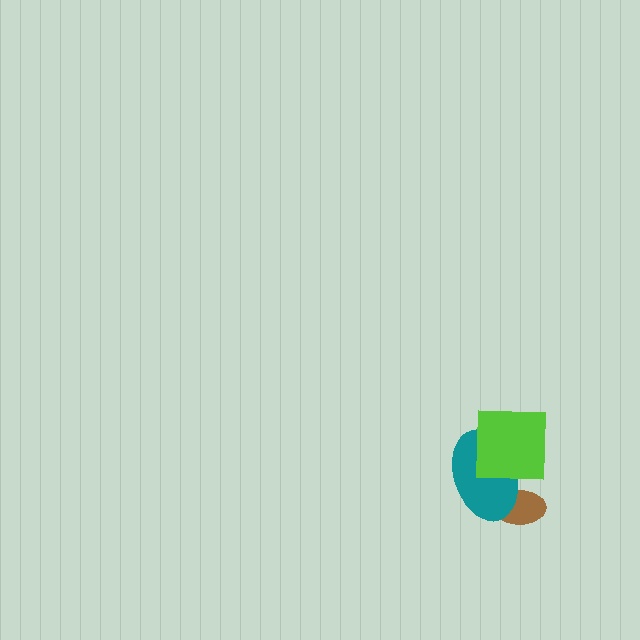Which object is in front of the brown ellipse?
The teal ellipse is in front of the brown ellipse.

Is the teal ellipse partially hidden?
Yes, it is partially covered by another shape.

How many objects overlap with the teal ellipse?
2 objects overlap with the teal ellipse.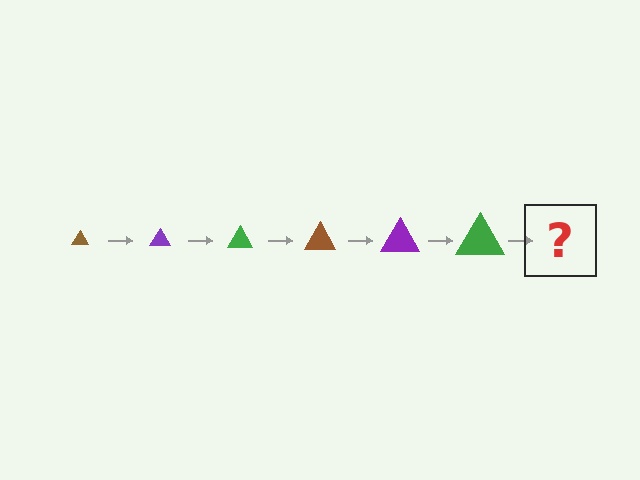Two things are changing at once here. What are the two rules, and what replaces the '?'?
The two rules are that the triangle grows larger each step and the color cycles through brown, purple, and green. The '?' should be a brown triangle, larger than the previous one.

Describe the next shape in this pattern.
It should be a brown triangle, larger than the previous one.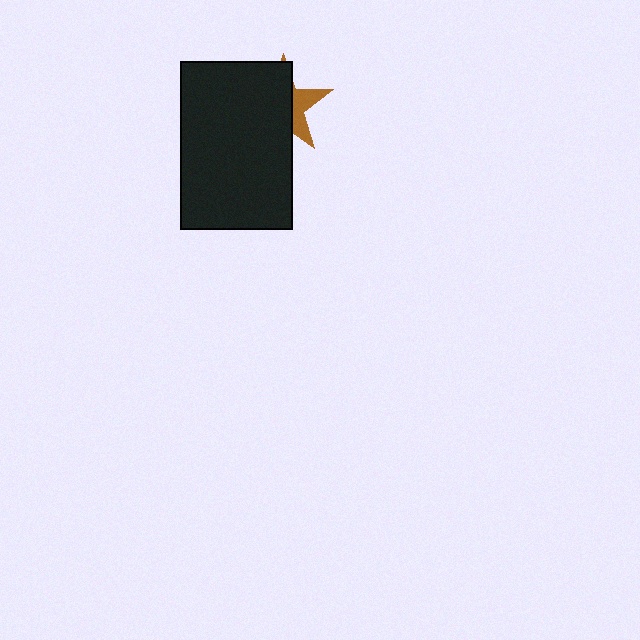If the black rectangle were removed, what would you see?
You would see the complete brown star.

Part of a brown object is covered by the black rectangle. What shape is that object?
It is a star.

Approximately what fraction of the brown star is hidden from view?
Roughly 68% of the brown star is hidden behind the black rectangle.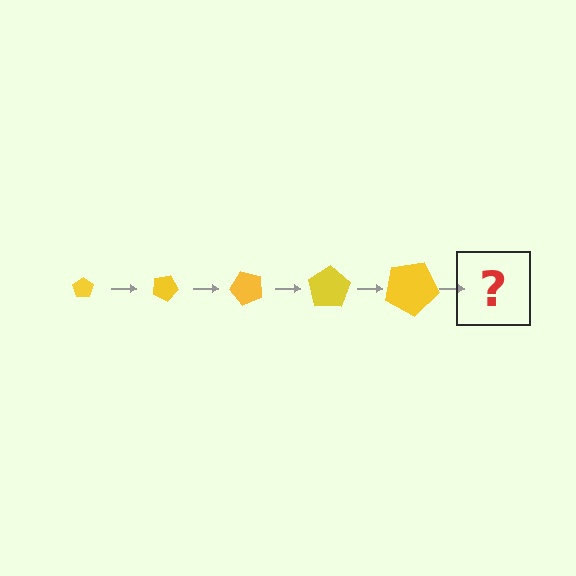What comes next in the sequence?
The next element should be a pentagon, larger than the previous one and rotated 125 degrees from the start.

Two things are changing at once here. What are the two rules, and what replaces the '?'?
The two rules are that the pentagon grows larger each step and it rotates 25 degrees each step. The '?' should be a pentagon, larger than the previous one and rotated 125 degrees from the start.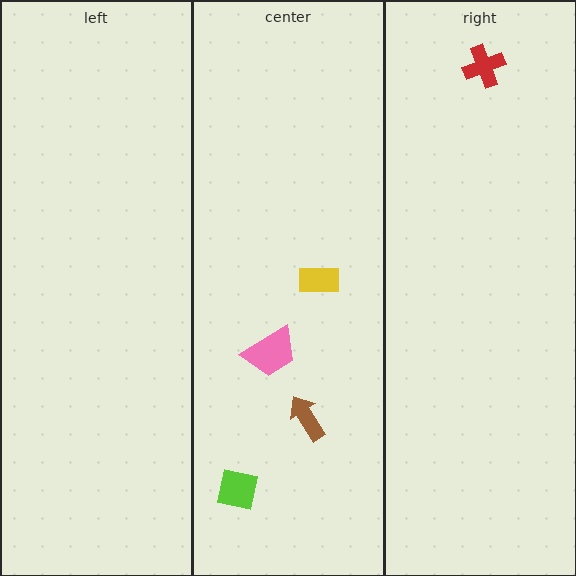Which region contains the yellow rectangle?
The center region.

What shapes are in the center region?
The brown arrow, the pink trapezoid, the lime square, the yellow rectangle.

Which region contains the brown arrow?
The center region.